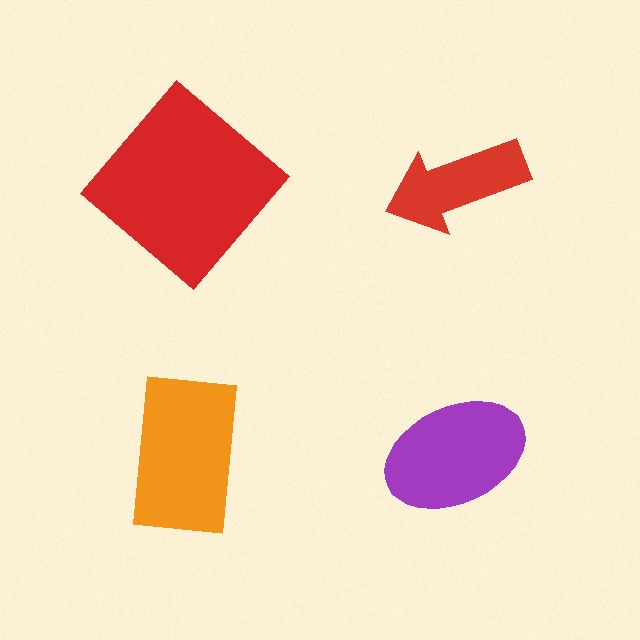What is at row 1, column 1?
A red diamond.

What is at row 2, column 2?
A purple ellipse.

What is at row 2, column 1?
An orange rectangle.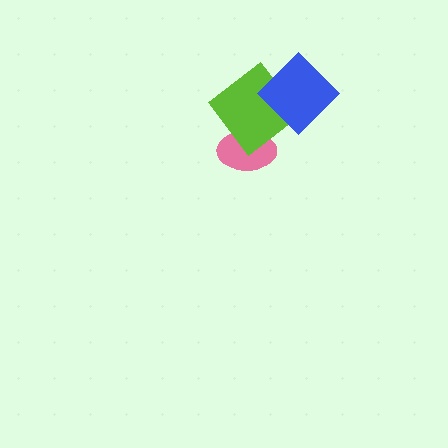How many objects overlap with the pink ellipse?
1 object overlaps with the pink ellipse.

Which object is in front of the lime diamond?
The blue diamond is in front of the lime diamond.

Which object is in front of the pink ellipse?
The lime diamond is in front of the pink ellipse.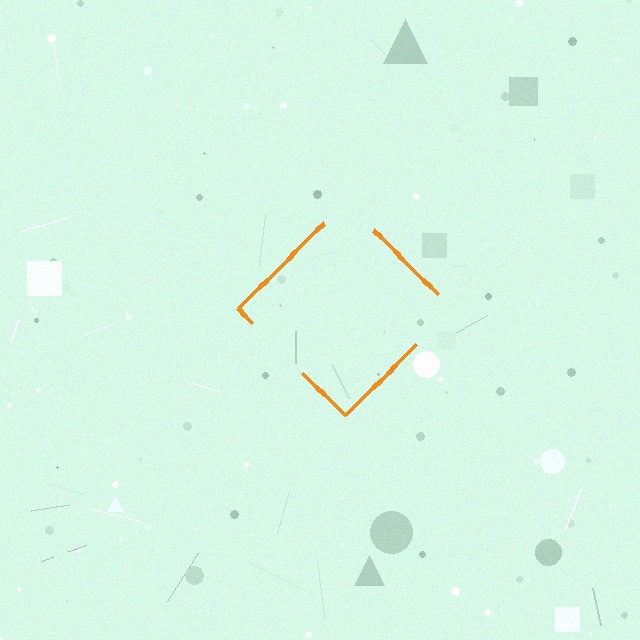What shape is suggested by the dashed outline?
The dashed outline suggests a diamond.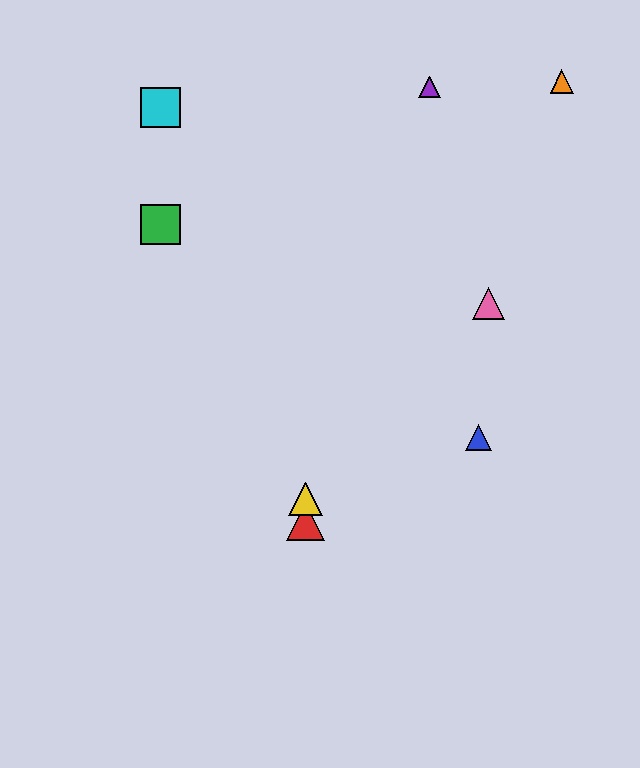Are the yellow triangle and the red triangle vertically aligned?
Yes, both are at x≈305.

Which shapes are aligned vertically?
The red triangle, the yellow triangle are aligned vertically.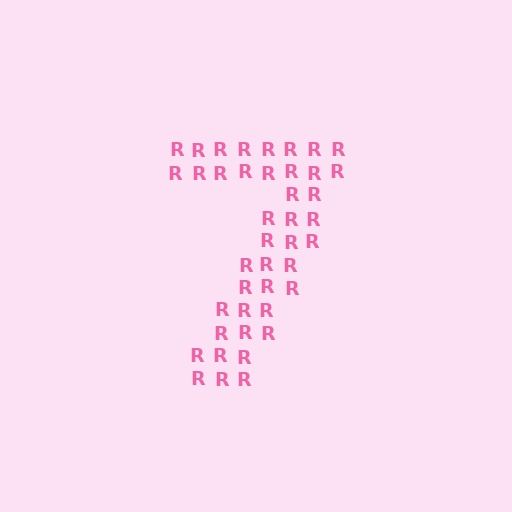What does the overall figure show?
The overall figure shows the digit 7.